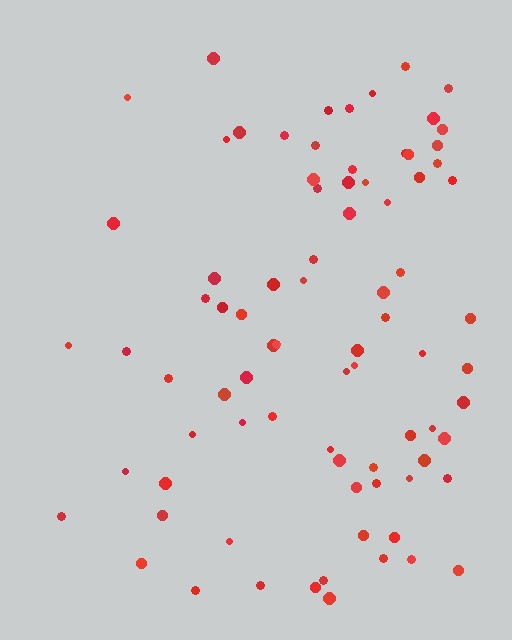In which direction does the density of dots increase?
From left to right, with the right side densest.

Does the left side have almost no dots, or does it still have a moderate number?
Still a moderate number, just noticeably fewer than the right.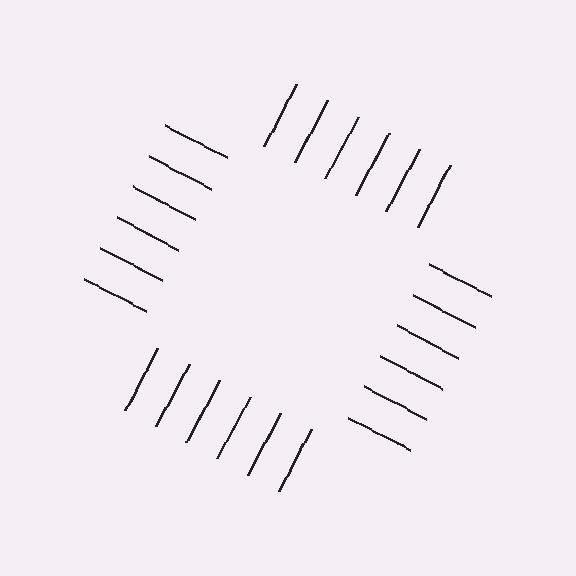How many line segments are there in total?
24 — 6 along each of the 4 edges.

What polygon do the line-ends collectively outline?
An illusory square — the line segments terminate on its edges but no continuous stroke is drawn.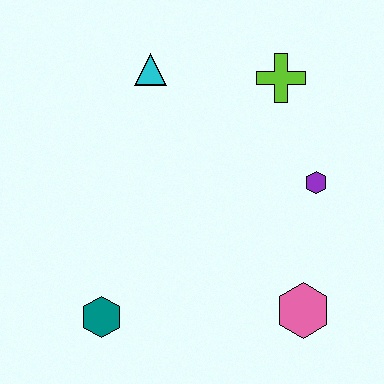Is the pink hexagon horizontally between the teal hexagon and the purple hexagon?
Yes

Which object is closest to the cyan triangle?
The lime cross is closest to the cyan triangle.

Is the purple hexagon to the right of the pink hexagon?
Yes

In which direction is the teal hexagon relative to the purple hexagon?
The teal hexagon is to the left of the purple hexagon.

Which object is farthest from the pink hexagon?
The cyan triangle is farthest from the pink hexagon.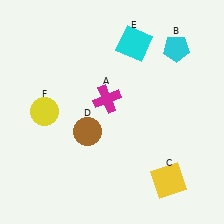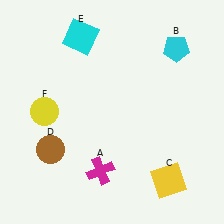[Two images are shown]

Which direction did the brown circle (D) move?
The brown circle (D) moved left.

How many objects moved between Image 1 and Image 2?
3 objects moved between the two images.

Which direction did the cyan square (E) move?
The cyan square (E) moved left.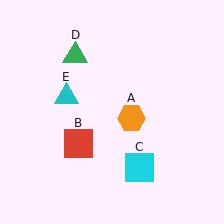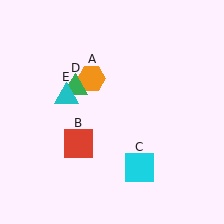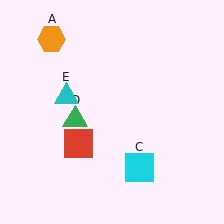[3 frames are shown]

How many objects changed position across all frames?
2 objects changed position: orange hexagon (object A), green triangle (object D).